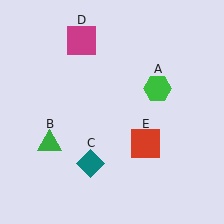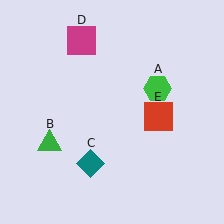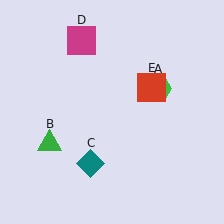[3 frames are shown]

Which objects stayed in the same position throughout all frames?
Green hexagon (object A) and green triangle (object B) and teal diamond (object C) and magenta square (object D) remained stationary.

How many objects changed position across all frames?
1 object changed position: red square (object E).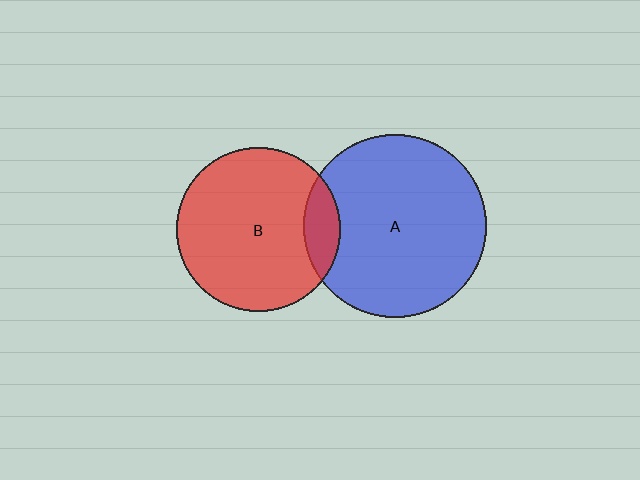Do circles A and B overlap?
Yes.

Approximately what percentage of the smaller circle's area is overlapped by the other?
Approximately 15%.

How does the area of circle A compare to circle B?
Approximately 1.2 times.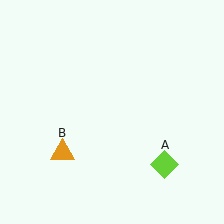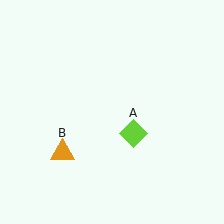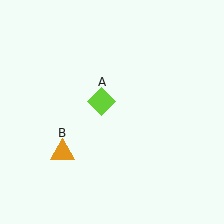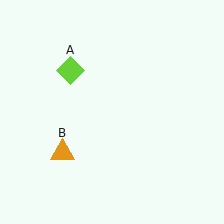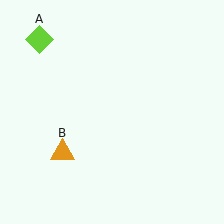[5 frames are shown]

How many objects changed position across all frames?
1 object changed position: lime diamond (object A).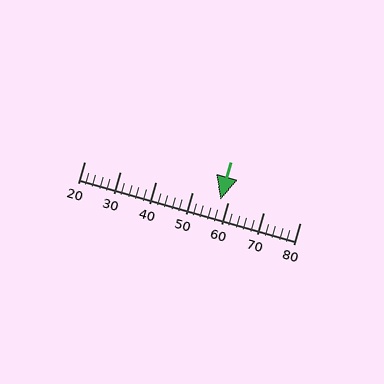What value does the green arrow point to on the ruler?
The green arrow points to approximately 58.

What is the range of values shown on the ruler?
The ruler shows values from 20 to 80.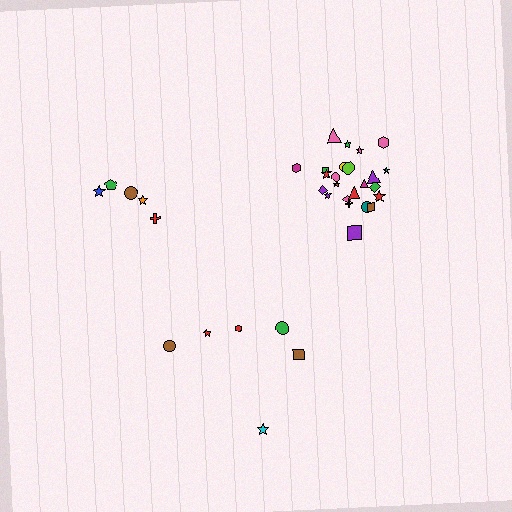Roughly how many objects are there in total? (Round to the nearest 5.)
Roughly 35 objects in total.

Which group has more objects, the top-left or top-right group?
The top-right group.